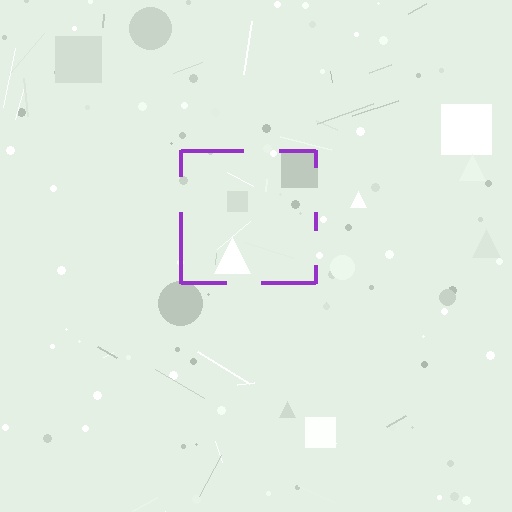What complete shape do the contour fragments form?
The contour fragments form a square.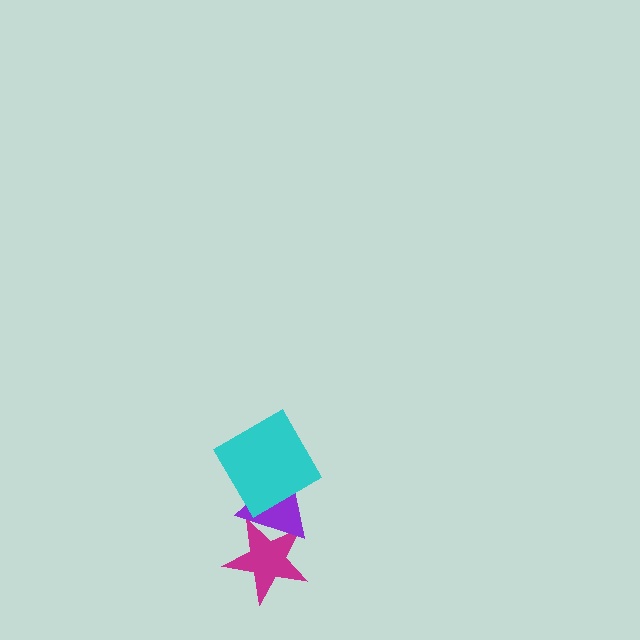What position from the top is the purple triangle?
The purple triangle is 2nd from the top.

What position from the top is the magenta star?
The magenta star is 3rd from the top.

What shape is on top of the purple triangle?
The cyan diamond is on top of the purple triangle.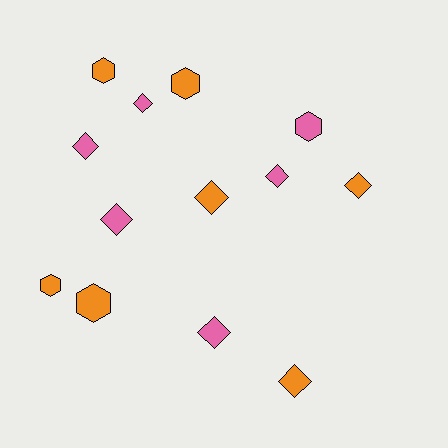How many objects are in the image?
There are 13 objects.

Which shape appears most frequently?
Diamond, with 8 objects.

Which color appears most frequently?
Orange, with 7 objects.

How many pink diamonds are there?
There are 5 pink diamonds.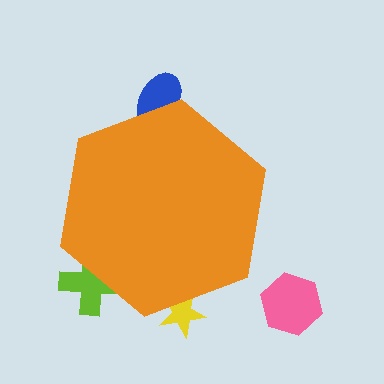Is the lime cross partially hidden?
Yes, the lime cross is partially hidden behind the orange hexagon.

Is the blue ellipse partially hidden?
Yes, the blue ellipse is partially hidden behind the orange hexagon.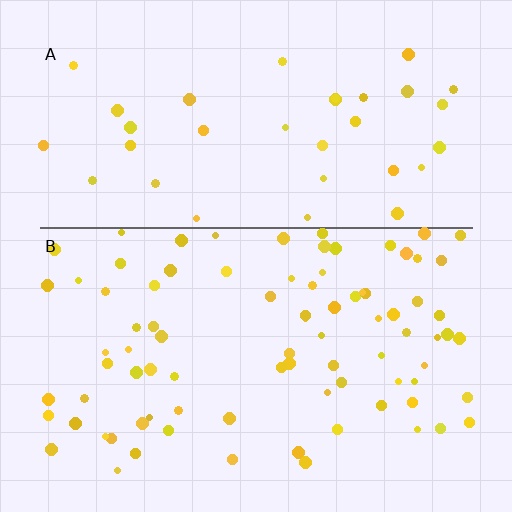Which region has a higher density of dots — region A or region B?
B (the bottom).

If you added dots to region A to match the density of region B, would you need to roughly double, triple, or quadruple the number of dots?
Approximately double.